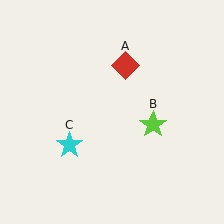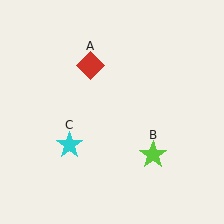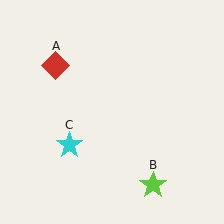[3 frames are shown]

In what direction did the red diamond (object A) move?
The red diamond (object A) moved left.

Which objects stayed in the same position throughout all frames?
Cyan star (object C) remained stationary.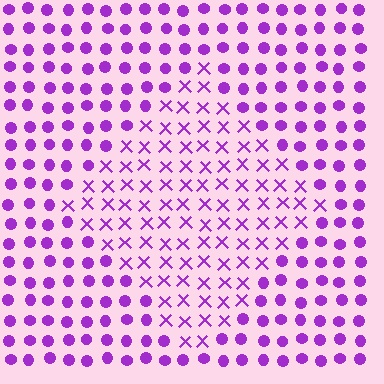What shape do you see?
I see a diamond.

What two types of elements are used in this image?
The image uses X marks inside the diamond region and circles outside it.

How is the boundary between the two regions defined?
The boundary is defined by a change in element shape: X marks inside vs. circles outside. All elements share the same color and spacing.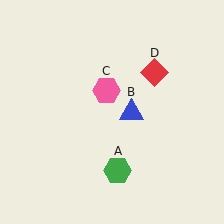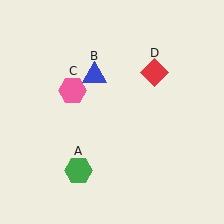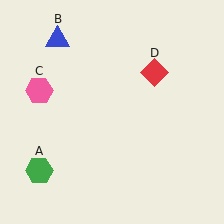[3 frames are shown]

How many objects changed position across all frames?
3 objects changed position: green hexagon (object A), blue triangle (object B), pink hexagon (object C).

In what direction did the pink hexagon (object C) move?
The pink hexagon (object C) moved left.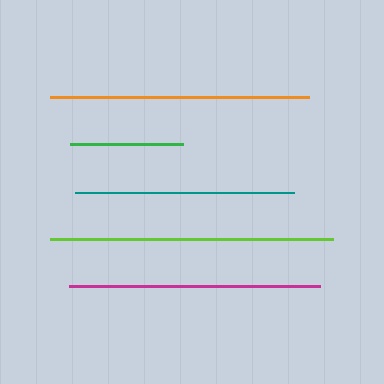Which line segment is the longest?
The lime line is the longest at approximately 283 pixels.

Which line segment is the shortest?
The green line is the shortest at approximately 113 pixels.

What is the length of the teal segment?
The teal segment is approximately 219 pixels long.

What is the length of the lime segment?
The lime segment is approximately 283 pixels long.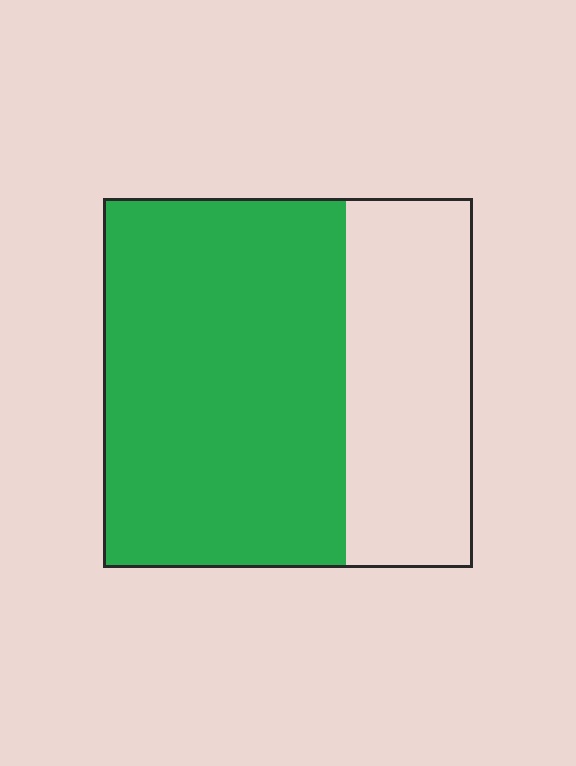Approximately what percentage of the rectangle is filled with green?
Approximately 65%.